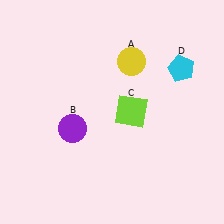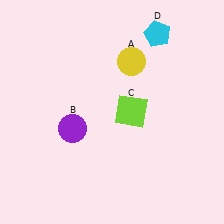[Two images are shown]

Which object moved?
The cyan pentagon (D) moved up.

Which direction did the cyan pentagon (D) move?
The cyan pentagon (D) moved up.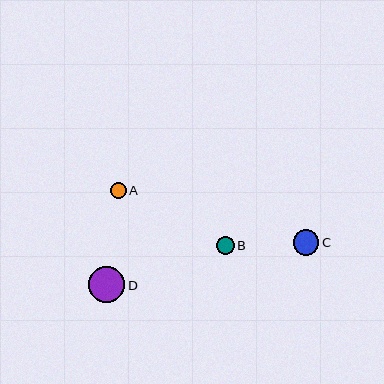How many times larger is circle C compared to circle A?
Circle C is approximately 1.6 times the size of circle A.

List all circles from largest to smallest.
From largest to smallest: D, C, B, A.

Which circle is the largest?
Circle D is the largest with a size of approximately 37 pixels.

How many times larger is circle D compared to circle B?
Circle D is approximately 2.1 times the size of circle B.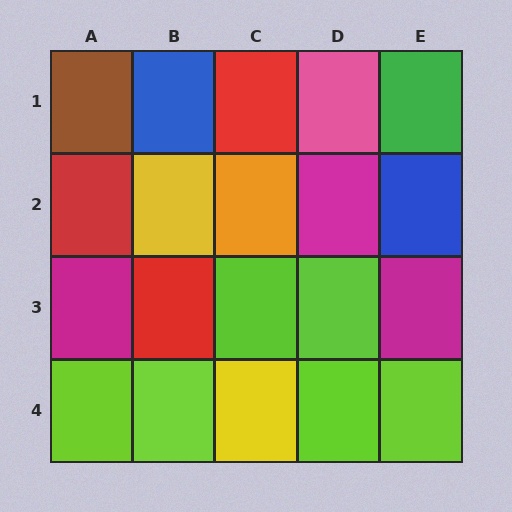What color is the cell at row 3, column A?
Magenta.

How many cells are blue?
2 cells are blue.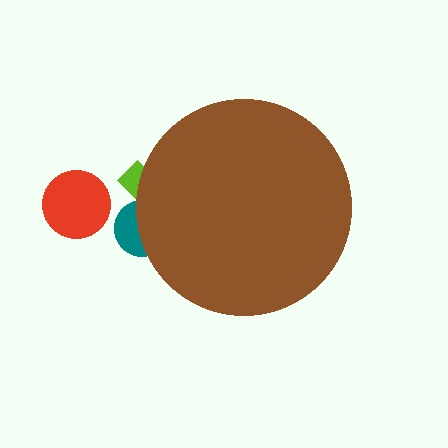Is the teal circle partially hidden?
Yes, the teal circle is partially hidden behind the brown circle.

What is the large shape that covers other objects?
A brown circle.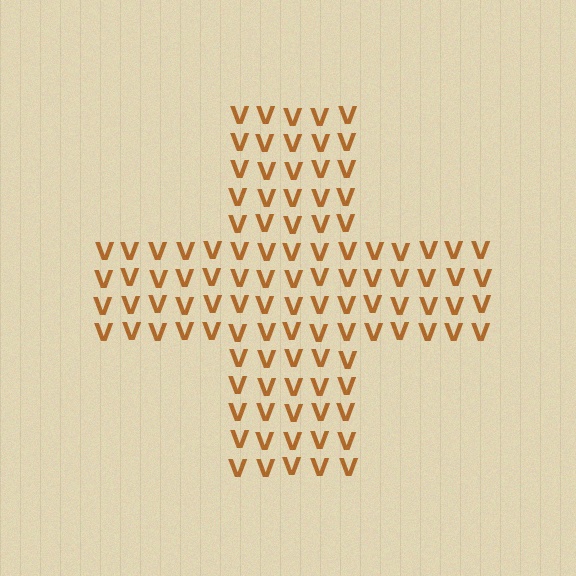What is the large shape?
The large shape is a cross.